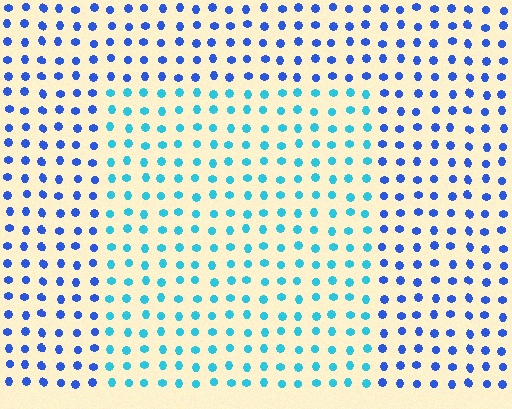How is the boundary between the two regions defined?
The boundary is defined purely by a slight shift in hue (about 38 degrees). Spacing, size, and orientation are identical on both sides.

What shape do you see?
I see a rectangle.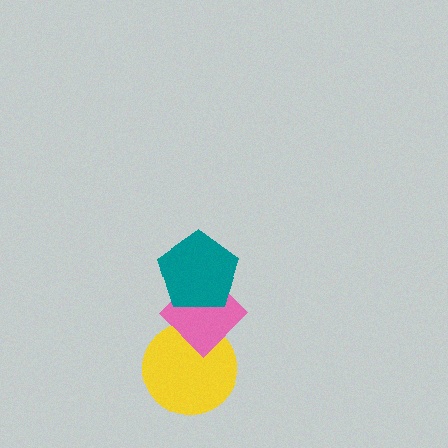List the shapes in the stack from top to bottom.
From top to bottom: the teal pentagon, the pink diamond, the yellow circle.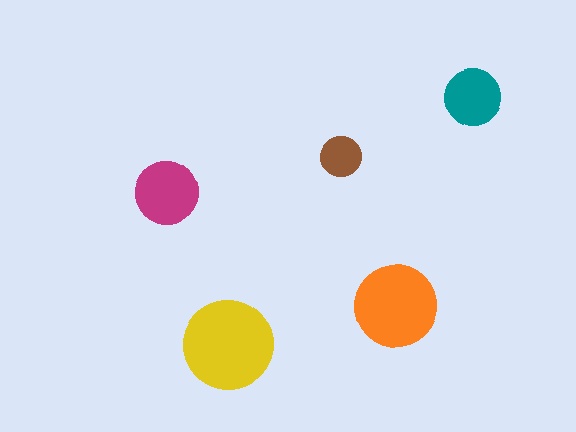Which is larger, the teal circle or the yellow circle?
The yellow one.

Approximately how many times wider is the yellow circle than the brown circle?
About 2 times wider.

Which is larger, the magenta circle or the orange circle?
The orange one.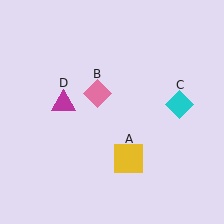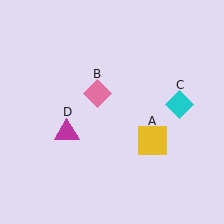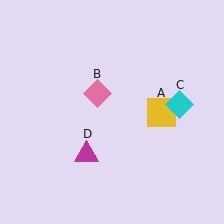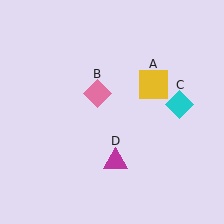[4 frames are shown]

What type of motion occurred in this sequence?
The yellow square (object A), magenta triangle (object D) rotated counterclockwise around the center of the scene.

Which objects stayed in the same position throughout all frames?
Pink diamond (object B) and cyan diamond (object C) remained stationary.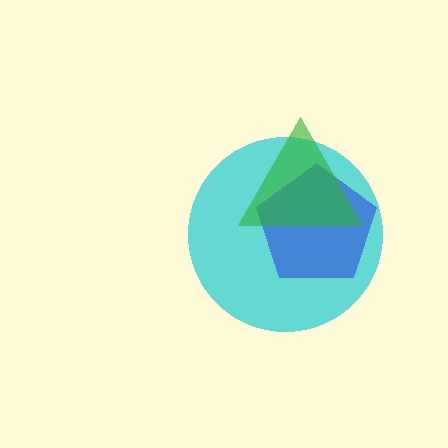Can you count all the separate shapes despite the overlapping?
Yes, there are 3 separate shapes.